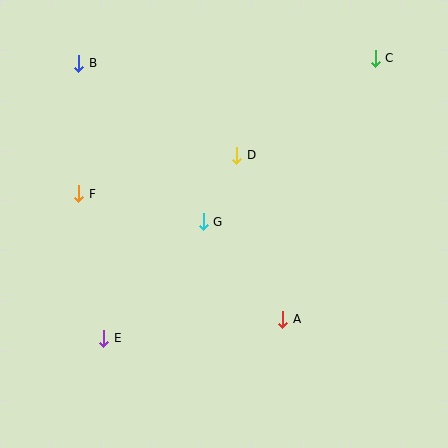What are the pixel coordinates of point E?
Point E is at (104, 338).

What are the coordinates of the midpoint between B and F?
The midpoint between B and F is at (79, 129).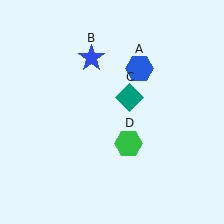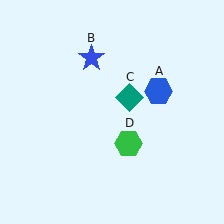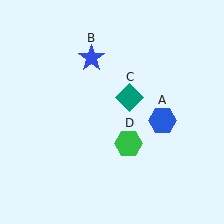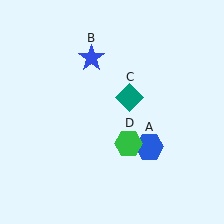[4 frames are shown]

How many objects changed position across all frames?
1 object changed position: blue hexagon (object A).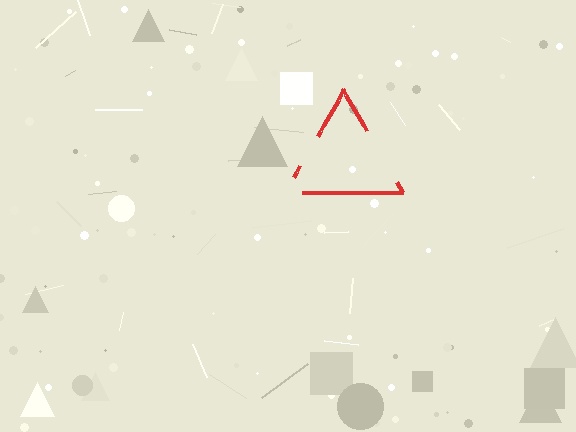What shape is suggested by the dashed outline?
The dashed outline suggests a triangle.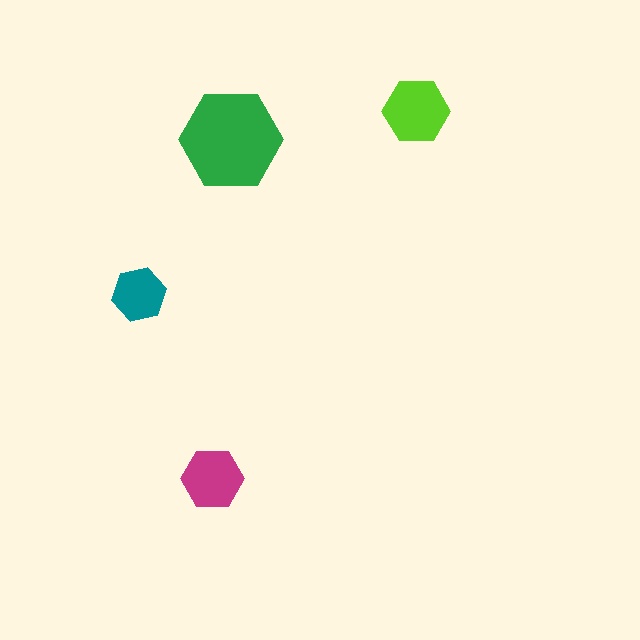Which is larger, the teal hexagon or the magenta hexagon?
The magenta one.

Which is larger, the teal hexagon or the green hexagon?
The green one.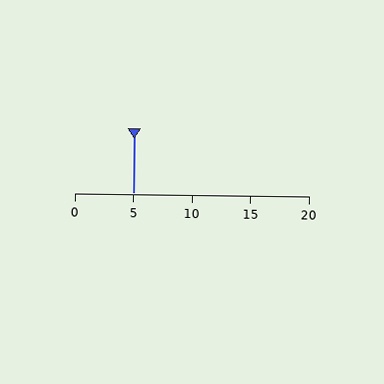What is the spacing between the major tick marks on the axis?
The major ticks are spaced 5 apart.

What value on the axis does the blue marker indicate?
The marker indicates approximately 5.